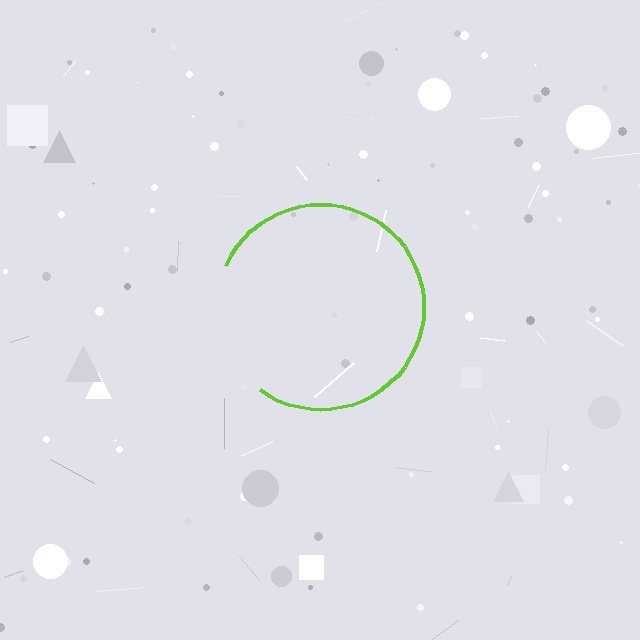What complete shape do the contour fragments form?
The contour fragments form a circle.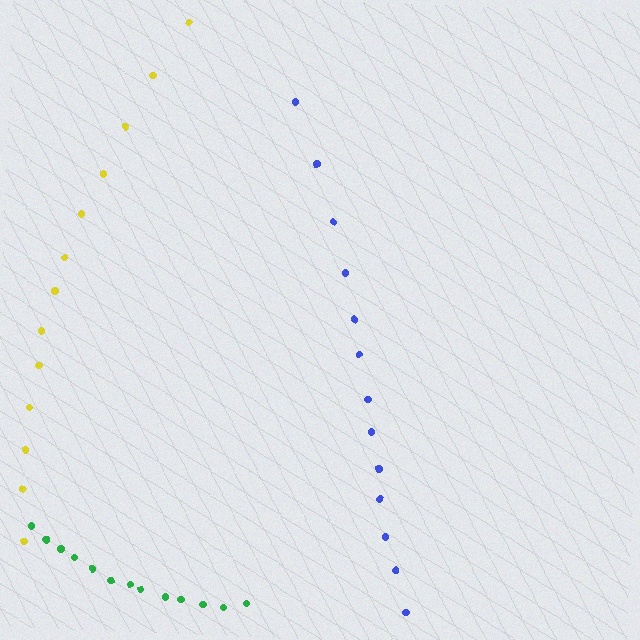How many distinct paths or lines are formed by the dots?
There are 3 distinct paths.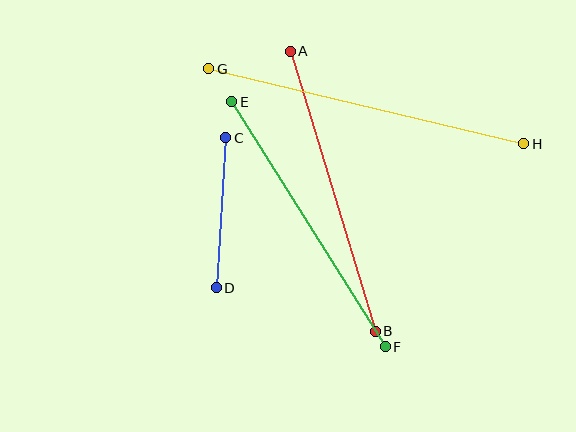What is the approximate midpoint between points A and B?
The midpoint is at approximately (333, 191) pixels.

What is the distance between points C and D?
The distance is approximately 150 pixels.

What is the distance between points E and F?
The distance is approximately 289 pixels.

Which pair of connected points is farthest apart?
Points G and H are farthest apart.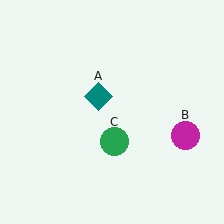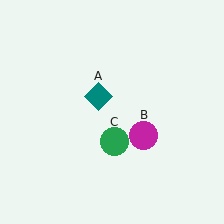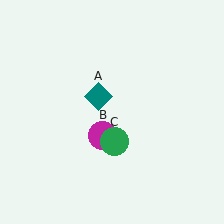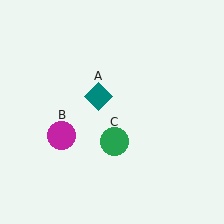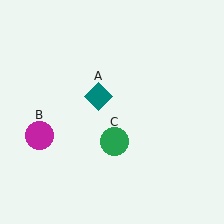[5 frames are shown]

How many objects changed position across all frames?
1 object changed position: magenta circle (object B).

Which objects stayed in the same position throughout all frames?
Teal diamond (object A) and green circle (object C) remained stationary.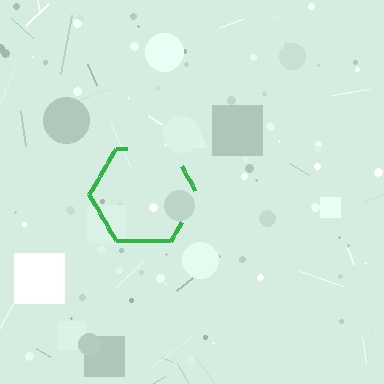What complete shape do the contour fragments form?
The contour fragments form a hexagon.